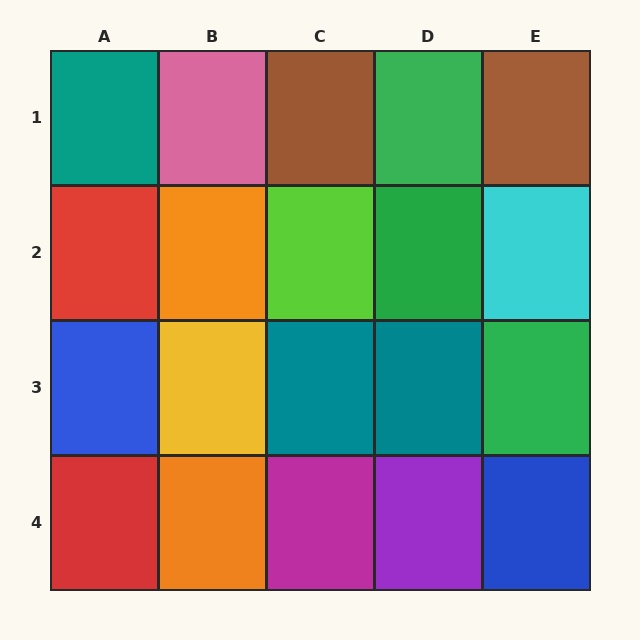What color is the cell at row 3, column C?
Teal.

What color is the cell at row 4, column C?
Magenta.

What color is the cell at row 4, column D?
Purple.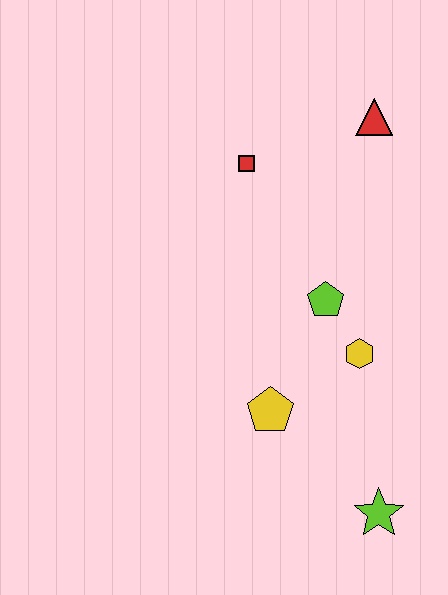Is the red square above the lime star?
Yes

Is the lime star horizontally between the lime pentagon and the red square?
No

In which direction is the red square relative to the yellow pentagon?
The red square is above the yellow pentagon.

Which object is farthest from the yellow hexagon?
The red triangle is farthest from the yellow hexagon.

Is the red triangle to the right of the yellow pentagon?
Yes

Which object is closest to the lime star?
The yellow pentagon is closest to the lime star.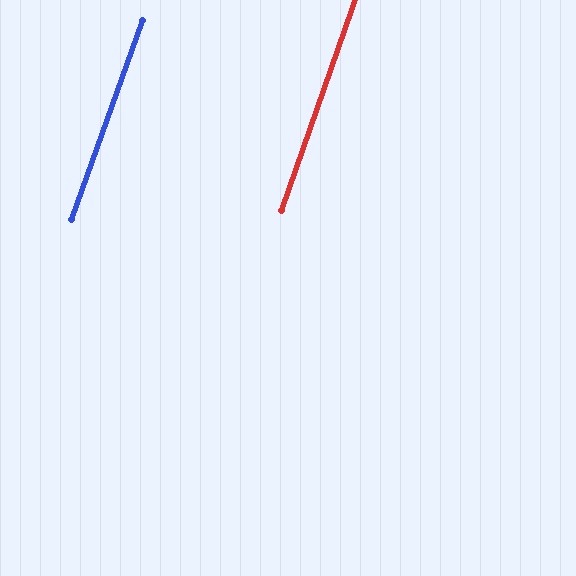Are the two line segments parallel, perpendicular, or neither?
Parallel — their directions differ by only 0.5°.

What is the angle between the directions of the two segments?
Approximately 1 degree.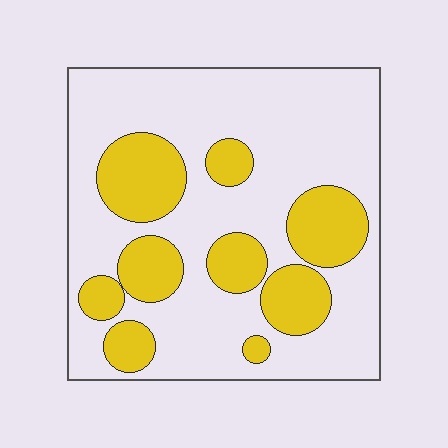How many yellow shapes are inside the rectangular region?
9.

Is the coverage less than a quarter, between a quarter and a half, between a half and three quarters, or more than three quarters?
Between a quarter and a half.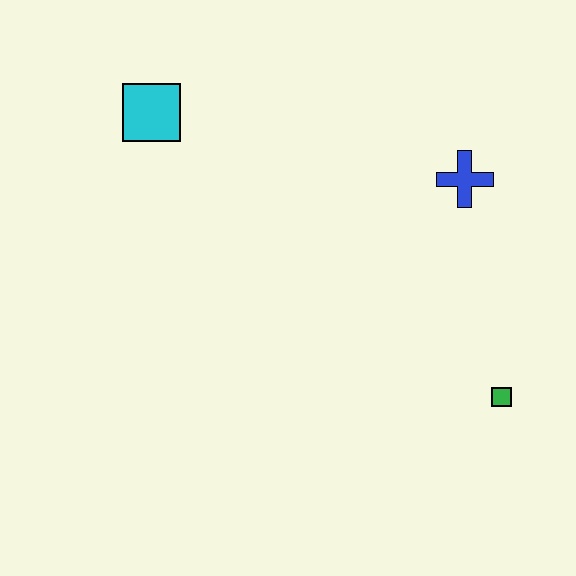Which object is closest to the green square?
The blue cross is closest to the green square.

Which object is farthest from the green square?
The cyan square is farthest from the green square.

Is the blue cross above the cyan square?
No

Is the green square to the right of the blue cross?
Yes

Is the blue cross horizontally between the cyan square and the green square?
Yes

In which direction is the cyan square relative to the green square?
The cyan square is to the left of the green square.